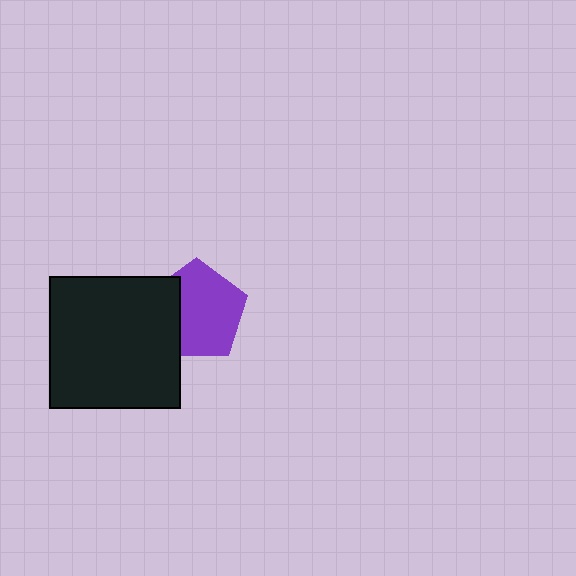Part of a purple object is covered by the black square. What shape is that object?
It is a pentagon.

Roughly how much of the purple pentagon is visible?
Most of it is visible (roughly 70%).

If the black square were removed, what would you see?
You would see the complete purple pentagon.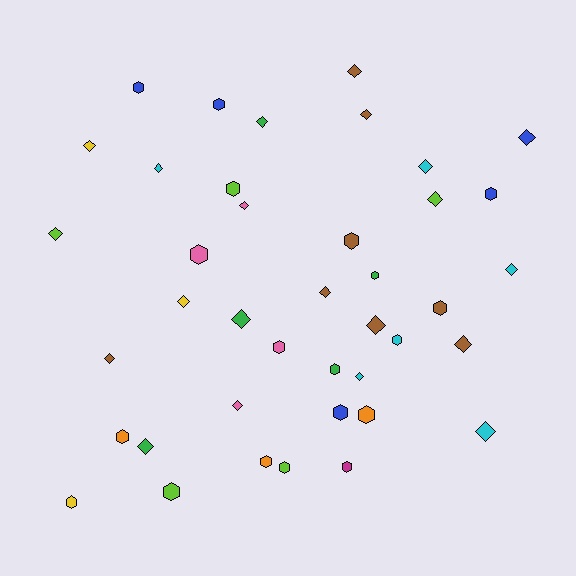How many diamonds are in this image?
There are 21 diamonds.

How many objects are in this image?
There are 40 objects.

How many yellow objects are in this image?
There are 3 yellow objects.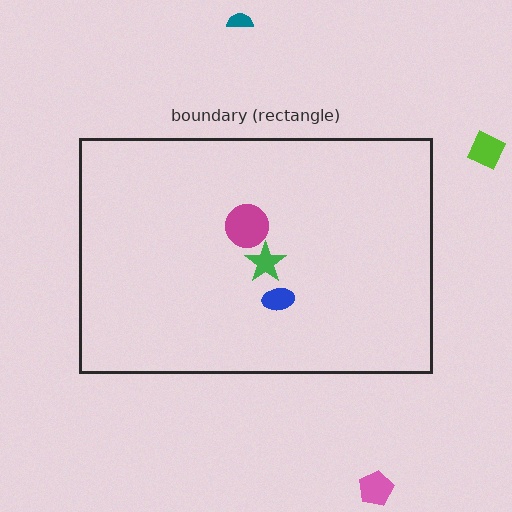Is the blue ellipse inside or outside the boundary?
Inside.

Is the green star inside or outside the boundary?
Inside.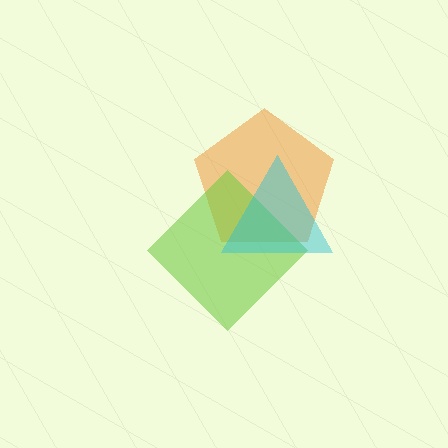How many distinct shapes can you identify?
There are 3 distinct shapes: an orange pentagon, a lime diamond, a cyan triangle.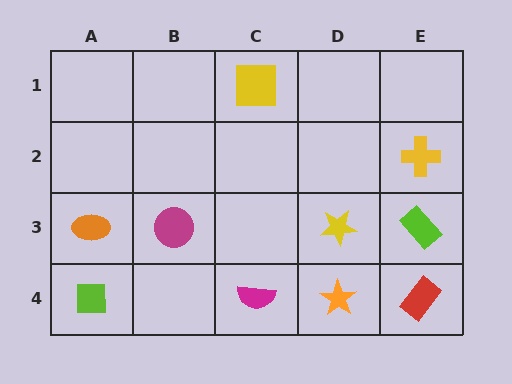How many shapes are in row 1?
1 shape.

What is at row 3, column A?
An orange ellipse.